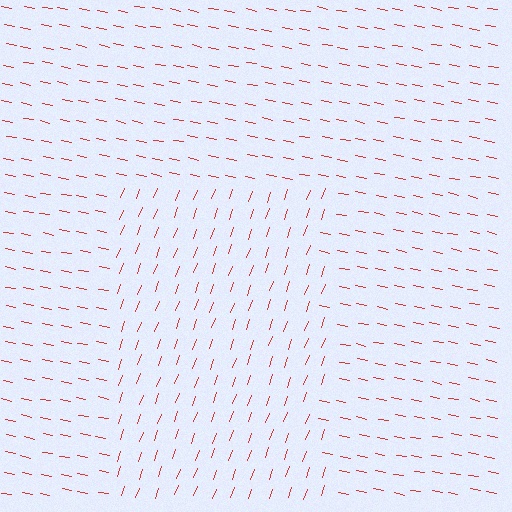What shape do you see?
I see a rectangle.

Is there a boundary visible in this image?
Yes, there is a texture boundary formed by a change in line orientation.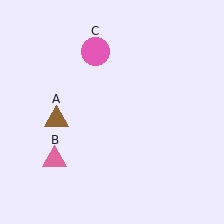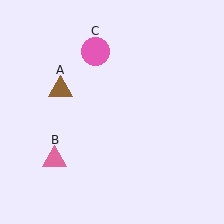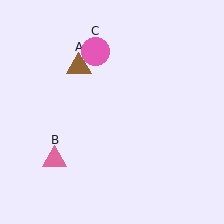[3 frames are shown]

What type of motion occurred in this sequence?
The brown triangle (object A) rotated clockwise around the center of the scene.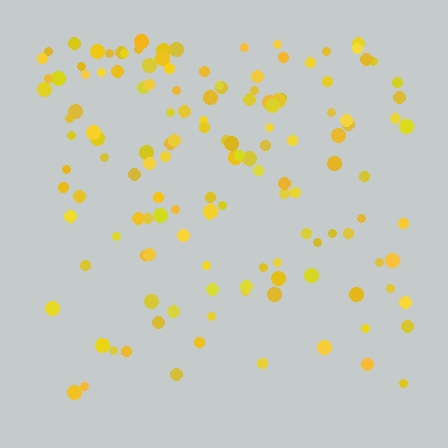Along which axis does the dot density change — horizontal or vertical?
Vertical.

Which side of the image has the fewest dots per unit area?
The bottom.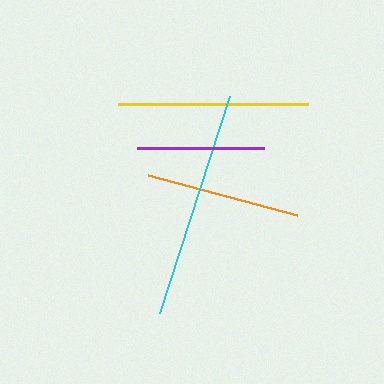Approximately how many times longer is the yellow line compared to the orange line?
The yellow line is approximately 1.2 times the length of the orange line.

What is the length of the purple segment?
The purple segment is approximately 126 pixels long.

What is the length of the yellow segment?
The yellow segment is approximately 191 pixels long.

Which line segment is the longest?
The cyan line is the longest at approximately 228 pixels.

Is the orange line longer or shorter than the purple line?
The orange line is longer than the purple line.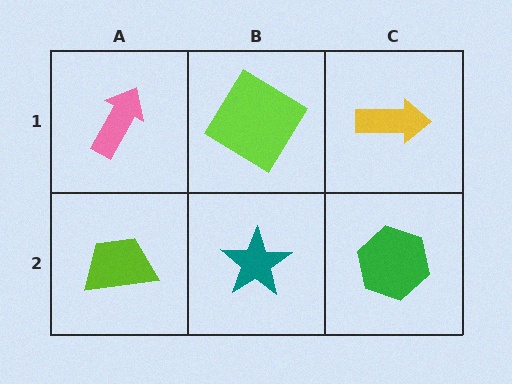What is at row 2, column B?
A teal star.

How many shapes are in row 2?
3 shapes.